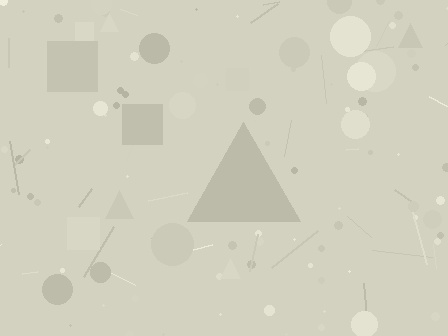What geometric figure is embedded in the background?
A triangle is embedded in the background.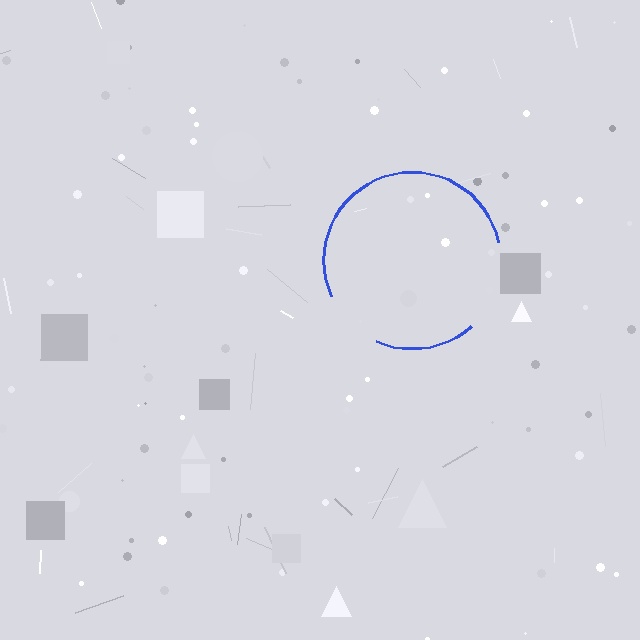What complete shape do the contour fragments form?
The contour fragments form a circle.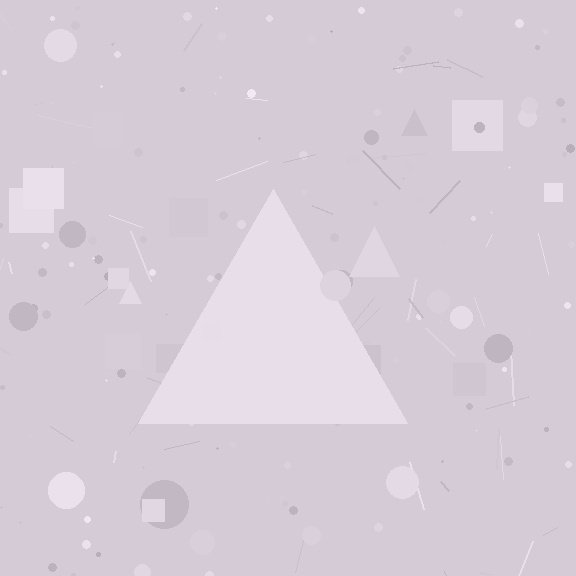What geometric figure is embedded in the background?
A triangle is embedded in the background.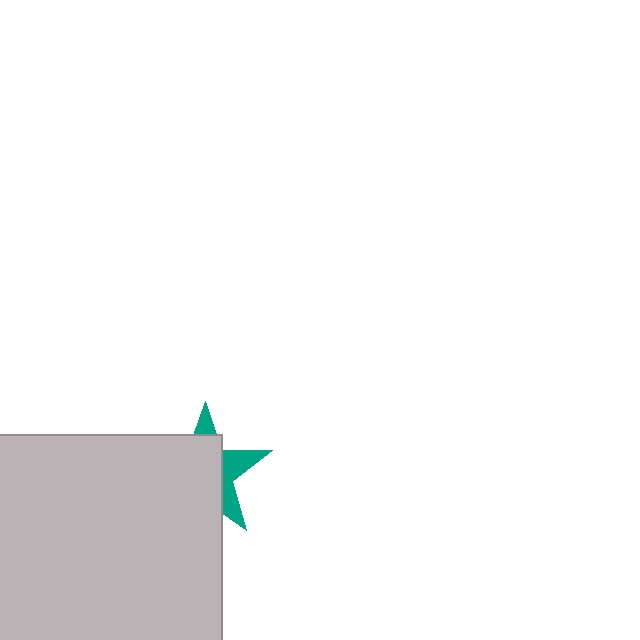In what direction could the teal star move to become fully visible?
The teal star could move toward the upper-right. That would shift it out from behind the light gray square entirely.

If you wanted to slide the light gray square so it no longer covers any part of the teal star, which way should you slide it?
Slide it toward the lower-left — that is the most direct way to separate the two shapes.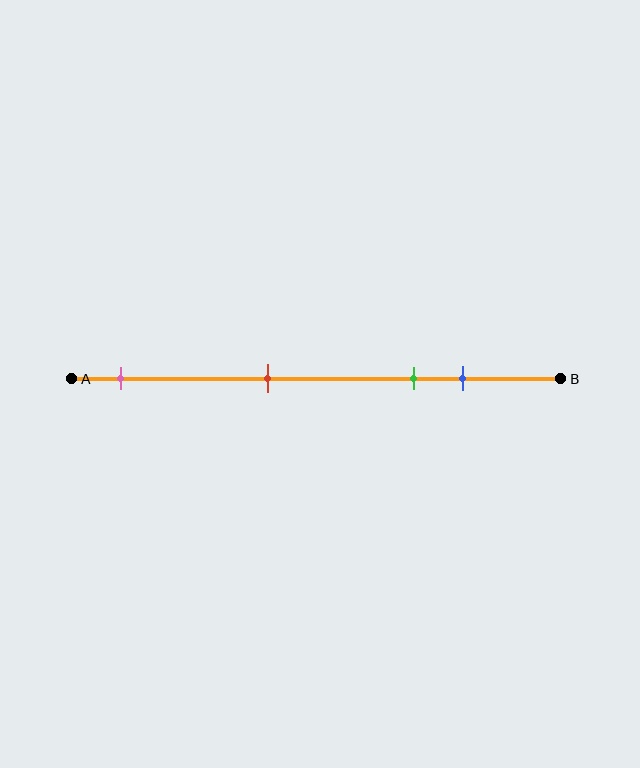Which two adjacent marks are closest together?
The green and blue marks are the closest adjacent pair.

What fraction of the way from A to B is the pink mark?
The pink mark is approximately 10% (0.1) of the way from A to B.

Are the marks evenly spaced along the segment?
No, the marks are not evenly spaced.